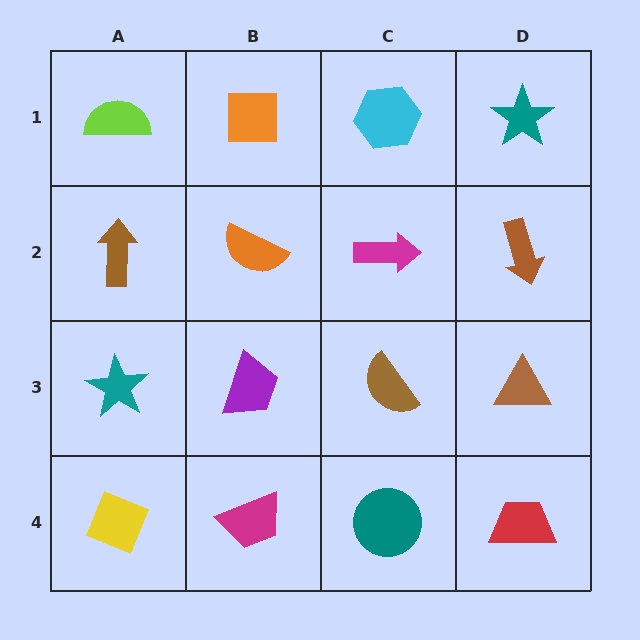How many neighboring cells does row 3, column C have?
4.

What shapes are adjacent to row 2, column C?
A cyan hexagon (row 1, column C), a brown semicircle (row 3, column C), an orange semicircle (row 2, column B), a brown arrow (row 2, column D).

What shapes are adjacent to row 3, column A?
A brown arrow (row 2, column A), a yellow diamond (row 4, column A), a purple trapezoid (row 3, column B).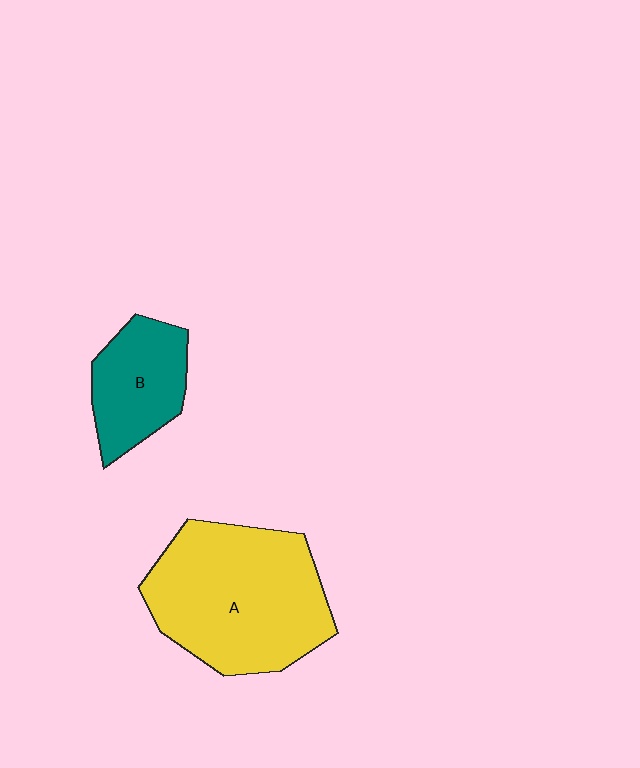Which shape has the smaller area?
Shape B (teal).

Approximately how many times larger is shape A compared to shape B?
Approximately 2.1 times.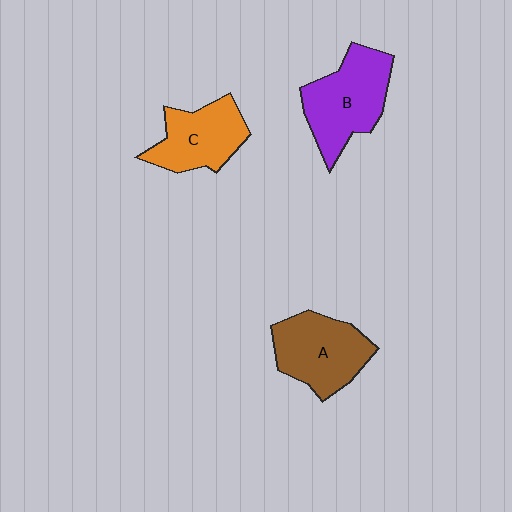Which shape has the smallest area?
Shape C (orange).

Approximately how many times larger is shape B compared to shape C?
Approximately 1.2 times.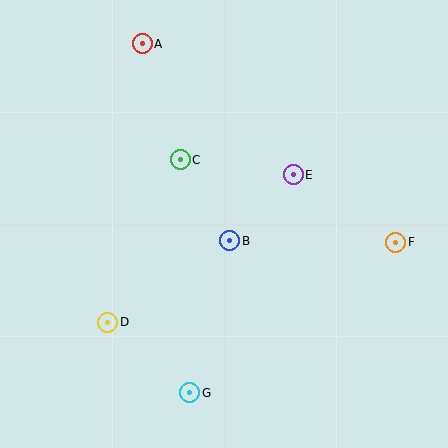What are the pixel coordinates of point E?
Point E is at (293, 175).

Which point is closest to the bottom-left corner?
Point D is closest to the bottom-left corner.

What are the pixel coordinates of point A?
Point A is at (143, 43).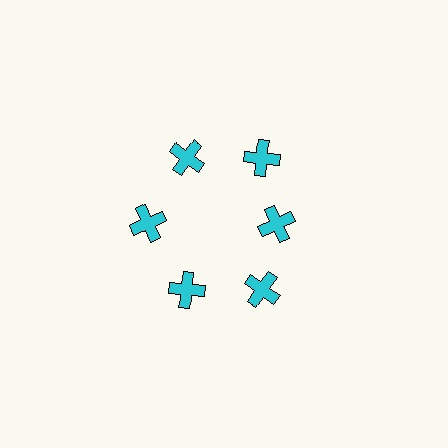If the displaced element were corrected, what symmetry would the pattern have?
It would have 6-fold rotational symmetry — the pattern would map onto itself every 60 degrees.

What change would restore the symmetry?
The symmetry would be restored by moving it outward, back onto the ring so that all 6 crosses sit at equal angles and equal distance from the center.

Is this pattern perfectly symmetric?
No. The 6 cyan crosses are arranged in a ring, but one element near the 3 o'clock position is pulled inward toward the center, breaking the 6-fold rotational symmetry.